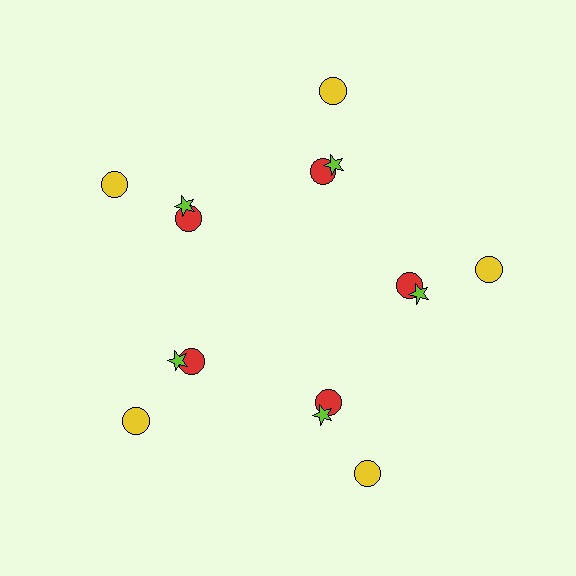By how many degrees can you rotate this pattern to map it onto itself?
The pattern maps onto itself every 72 degrees of rotation.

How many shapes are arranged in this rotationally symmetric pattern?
There are 15 shapes, arranged in 5 groups of 3.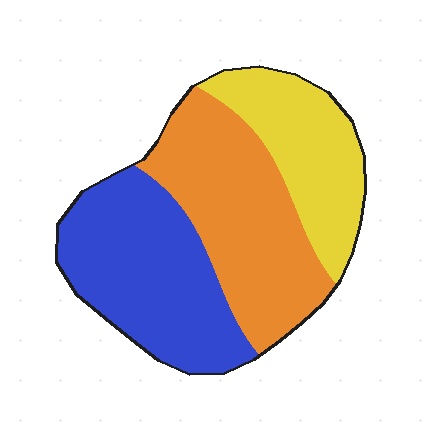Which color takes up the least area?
Yellow, at roughly 25%.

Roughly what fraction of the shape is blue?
Blue covers roughly 35% of the shape.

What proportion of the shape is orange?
Orange covers 38% of the shape.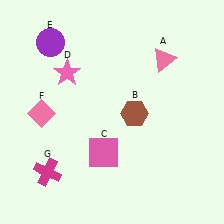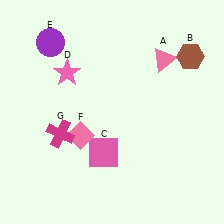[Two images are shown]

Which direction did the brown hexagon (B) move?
The brown hexagon (B) moved up.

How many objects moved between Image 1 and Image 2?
3 objects moved between the two images.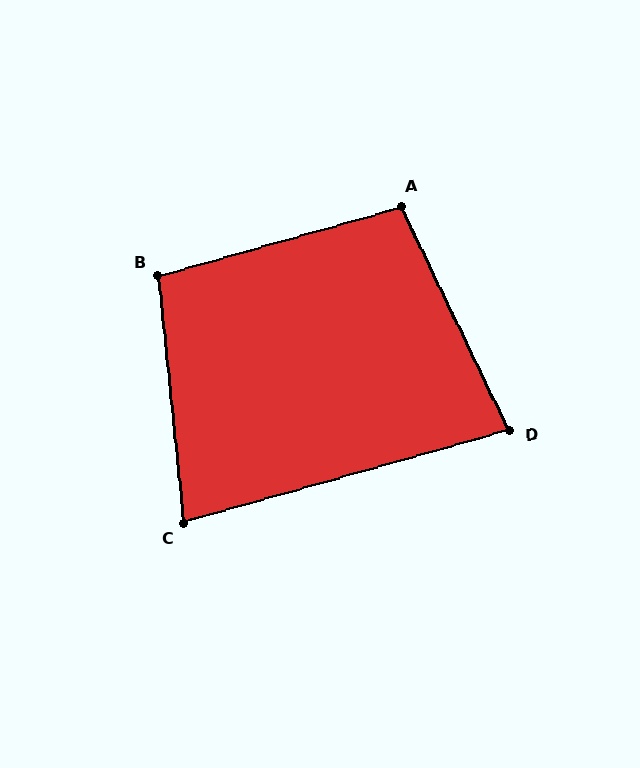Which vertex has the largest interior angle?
A, at approximately 100 degrees.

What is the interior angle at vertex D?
Approximately 80 degrees (acute).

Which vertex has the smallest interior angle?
C, at approximately 80 degrees.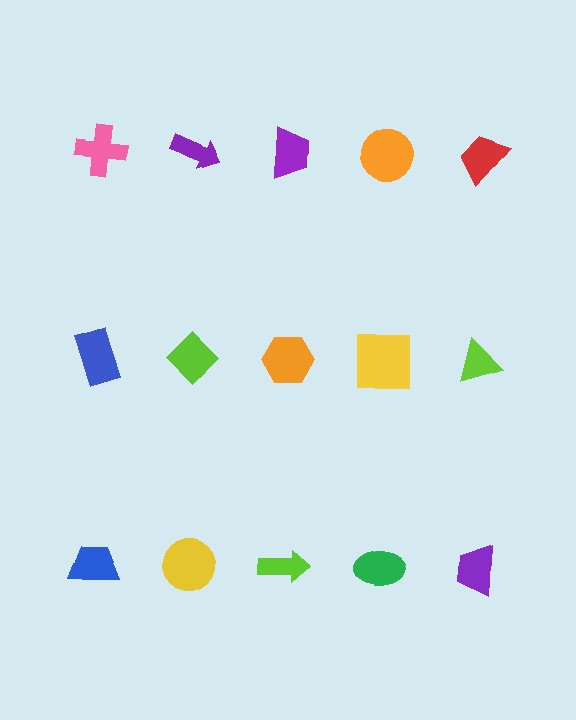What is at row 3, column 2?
A yellow circle.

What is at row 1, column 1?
A pink cross.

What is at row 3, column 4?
A green ellipse.